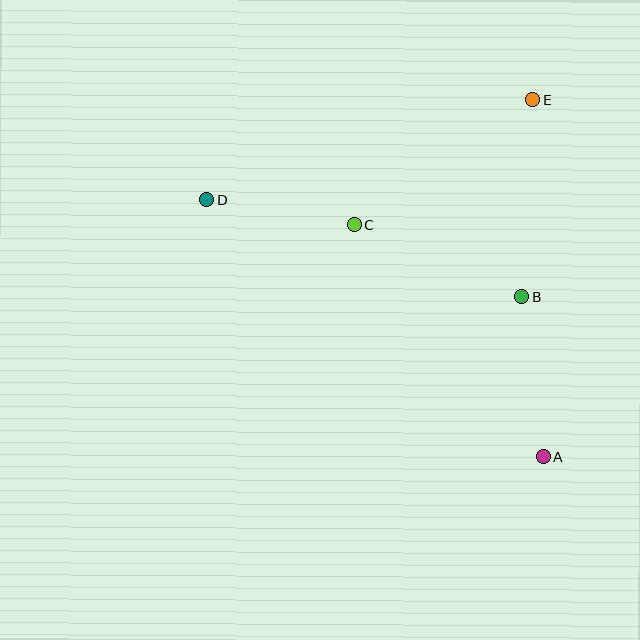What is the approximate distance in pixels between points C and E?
The distance between C and E is approximately 218 pixels.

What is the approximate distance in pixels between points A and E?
The distance between A and E is approximately 357 pixels.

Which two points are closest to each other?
Points C and D are closest to each other.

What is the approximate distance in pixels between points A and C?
The distance between A and C is approximately 300 pixels.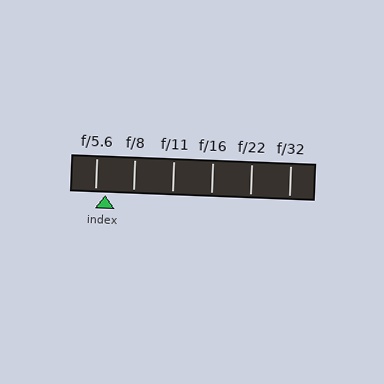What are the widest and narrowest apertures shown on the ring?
The widest aperture shown is f/5.6 and the narrowest is f/32.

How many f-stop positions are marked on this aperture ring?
There are 6 f-stop positions marked.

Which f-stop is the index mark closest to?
The index mark is closest to f/5.6.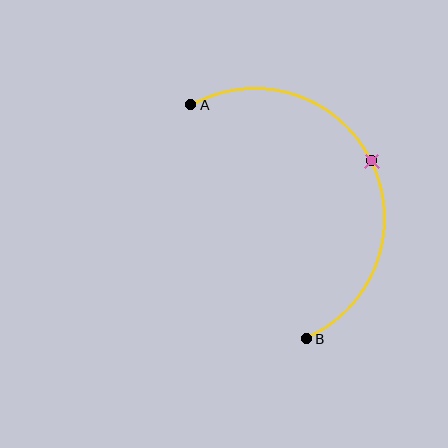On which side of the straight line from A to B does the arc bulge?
The arc bulges to the right of the straight line connecting A and B.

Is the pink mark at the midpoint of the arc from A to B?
Yes. The pink mark lies on the arc at equal arc-length from both A and B — it is the arc midpoint.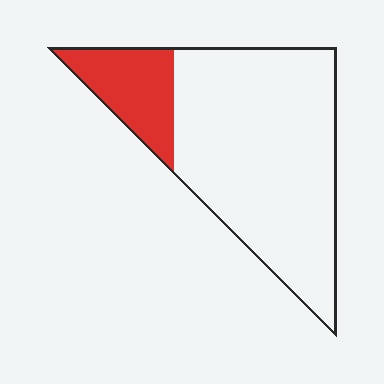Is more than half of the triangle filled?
No.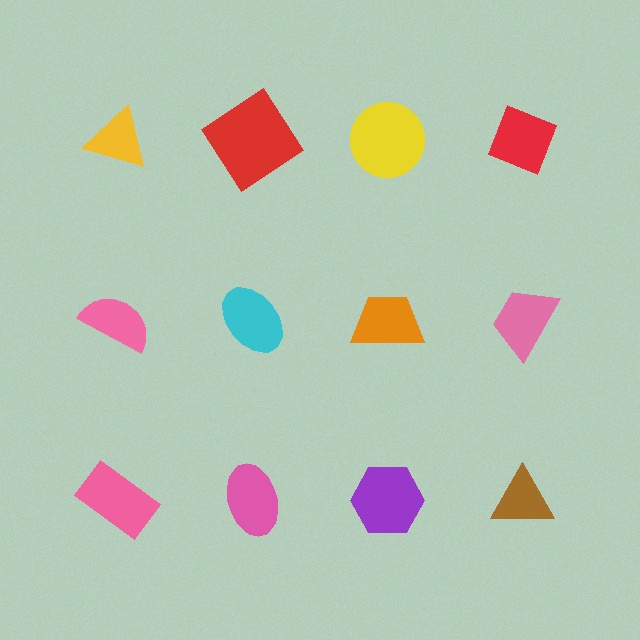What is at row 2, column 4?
A pink trapezoid.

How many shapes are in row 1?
4 shapes.